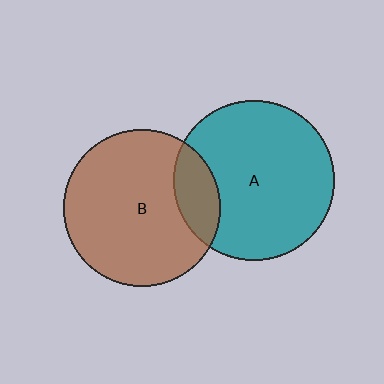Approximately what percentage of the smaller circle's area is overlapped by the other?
Approximately 15%.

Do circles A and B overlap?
Yes.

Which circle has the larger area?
Circle A (teal).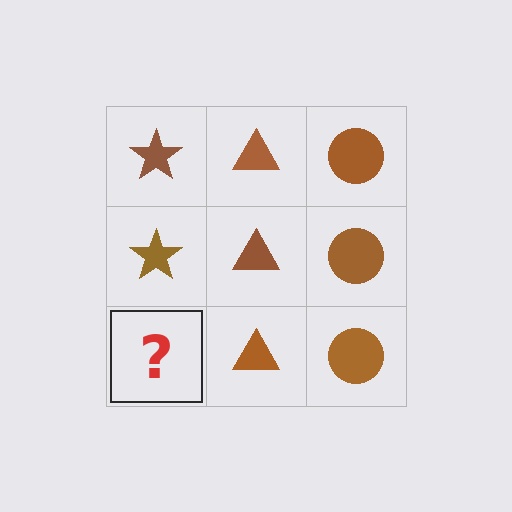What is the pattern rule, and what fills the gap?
The rule is that each column has a consistent shape. The gap should be filled with a brown star.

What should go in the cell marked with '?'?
The missing cell should contain a brown star.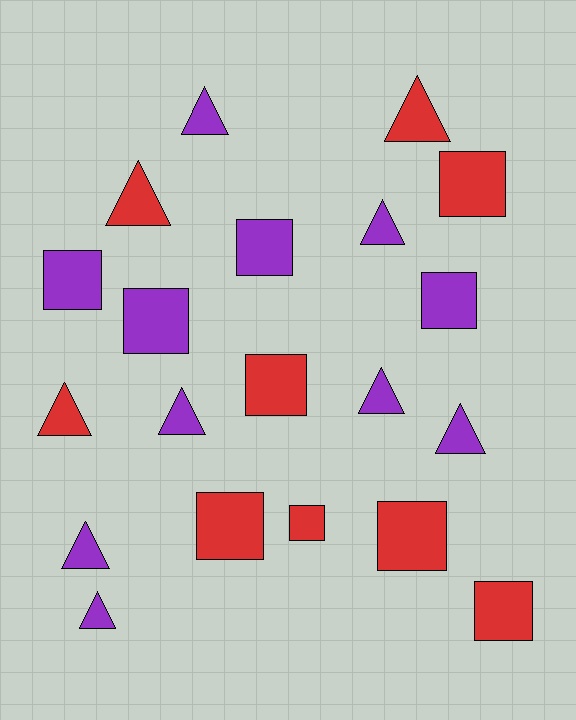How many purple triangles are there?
There are 7 purple triangles.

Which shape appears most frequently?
Square, with 10 objects.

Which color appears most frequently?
Purple, with 11 objects.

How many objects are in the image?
There are 20 objects.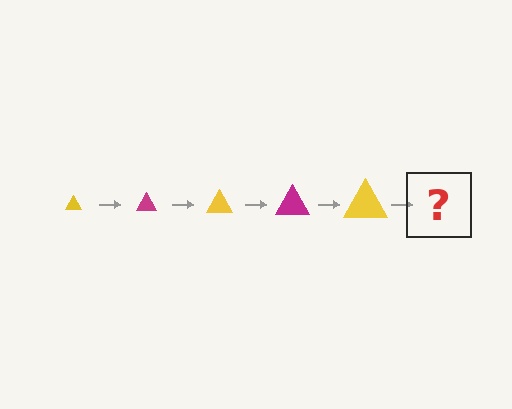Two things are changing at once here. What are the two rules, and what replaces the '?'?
The two rules are that the triangle grows larger each step and the color cycles through yellow and magenta. The '?' should be a magenta triangle, larger than the previous one.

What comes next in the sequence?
The next element should be a magenta triangle, larger than the previous one.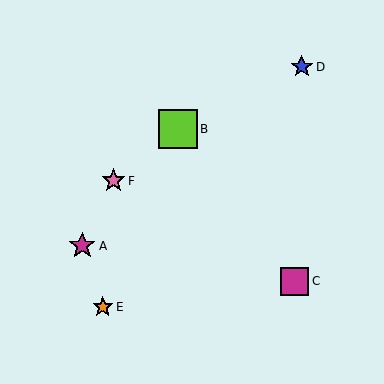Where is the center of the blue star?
The center of the blue star is at (302, 67).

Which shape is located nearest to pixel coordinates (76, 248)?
The magenta star (labeled A) at (82, 246) is nearest to that location.